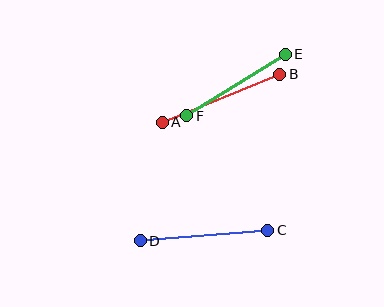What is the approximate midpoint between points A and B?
The midpoint is at approximately (221, 98) pixels.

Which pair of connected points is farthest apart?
Points C and D are farthest apart.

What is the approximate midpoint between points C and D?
The midpoint is at approximately (204, 235) pixels.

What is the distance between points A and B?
The distance is approximately 127 pixels.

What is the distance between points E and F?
The distance is approximately 116 pixels.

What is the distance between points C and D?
The distance is approximately 128 pixels.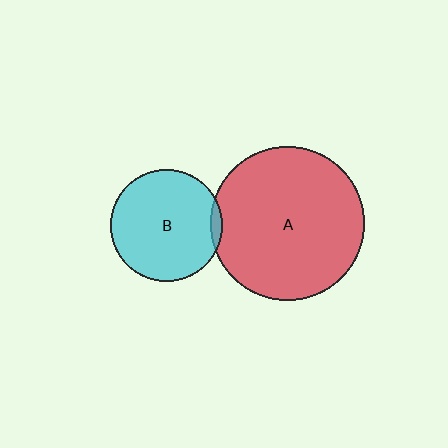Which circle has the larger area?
Circle A (red).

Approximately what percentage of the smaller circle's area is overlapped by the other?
Approximately 5%.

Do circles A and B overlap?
Yes.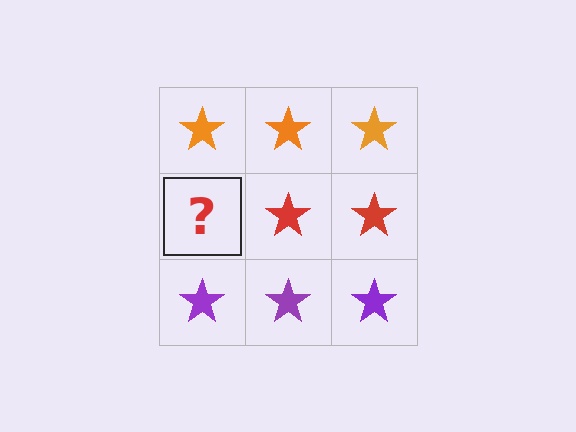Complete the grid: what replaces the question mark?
The question mark should be replaced with a red star.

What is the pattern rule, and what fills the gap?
The rule is that each row has a consistent color. The gap should be filled with a red star.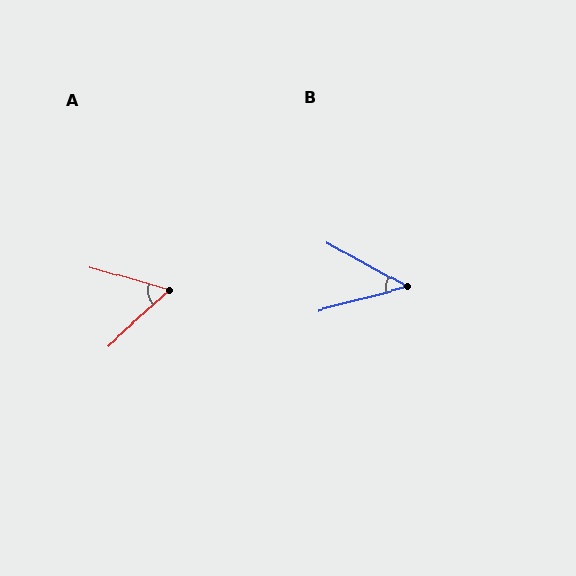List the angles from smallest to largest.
B (43°), A (59°).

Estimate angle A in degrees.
Approximately 59 degrees.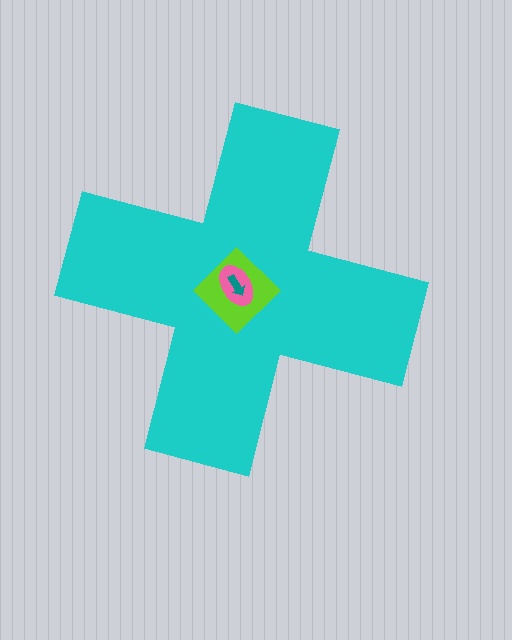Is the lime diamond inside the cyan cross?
Yes.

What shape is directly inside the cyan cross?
The lime diamond.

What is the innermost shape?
The teal arrow.